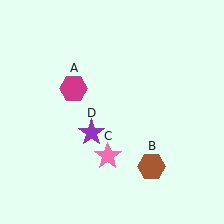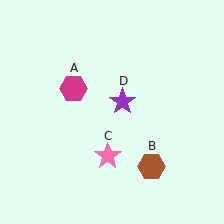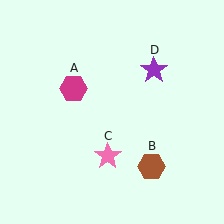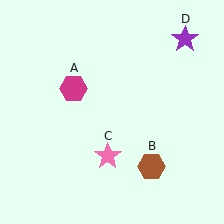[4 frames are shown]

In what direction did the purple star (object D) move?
The purple star (object D) moved up and to the right.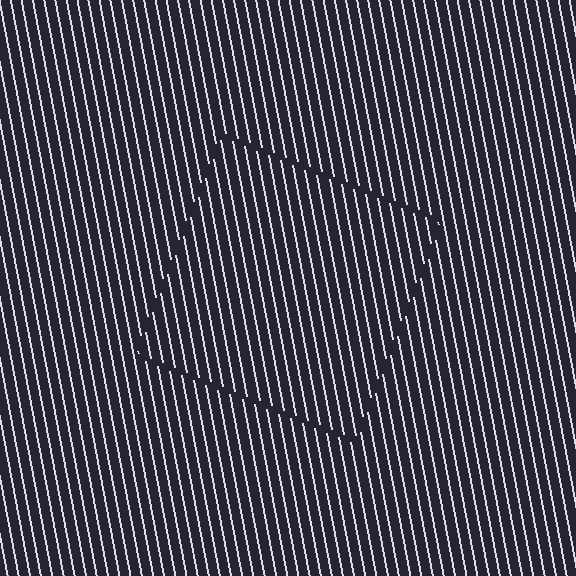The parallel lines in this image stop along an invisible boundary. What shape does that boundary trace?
An illusory square. The interior of the shape contains the same grating, shifted by half a period — the contour is defined by the phase discontinuity where line-ends from the inner and outer gratings abut.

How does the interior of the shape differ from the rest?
The interior of the shape contains the same grating, shifted by half a period — the contour is defined by the phase discontinuity where line-ends from the inner and outer gratings abut.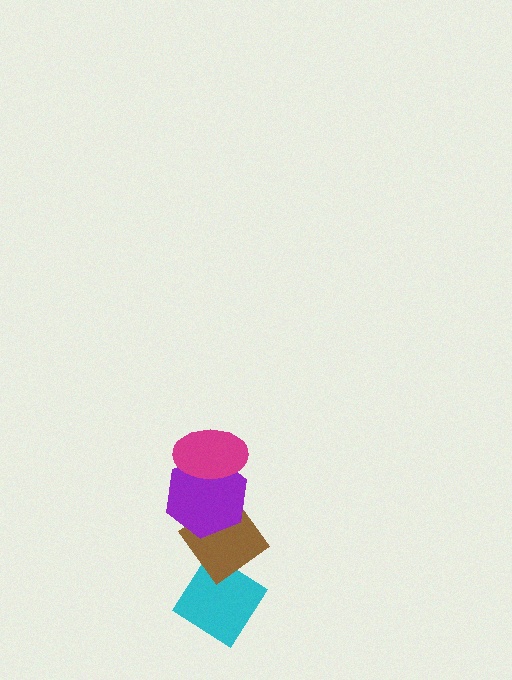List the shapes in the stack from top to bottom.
From top to bottom: the magenta ellipse, the purple hexagon, the brown diamond, the cyan diamond.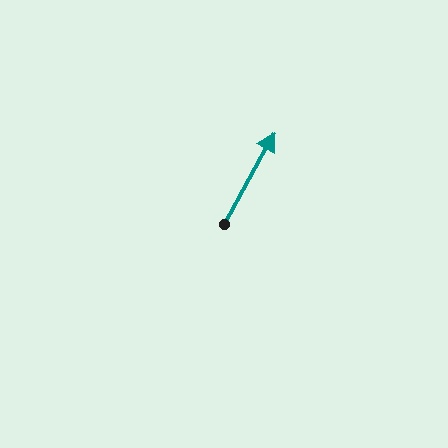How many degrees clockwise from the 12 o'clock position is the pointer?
Approximately 29 degrees.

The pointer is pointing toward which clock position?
Roughly 1 o'clock.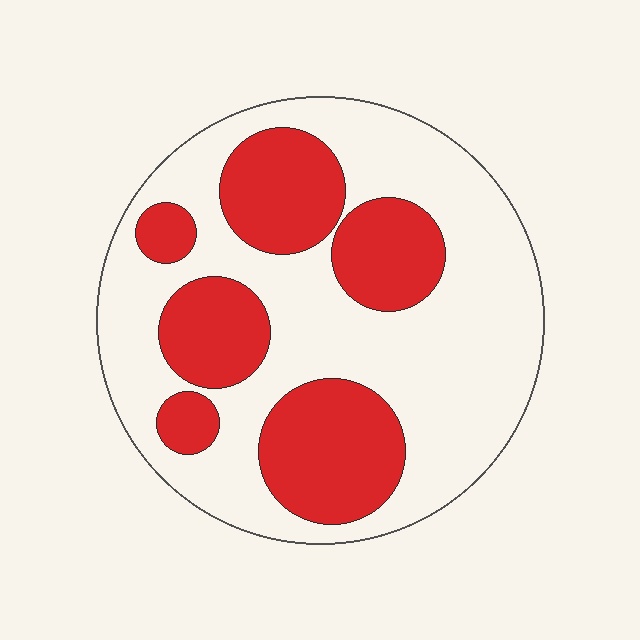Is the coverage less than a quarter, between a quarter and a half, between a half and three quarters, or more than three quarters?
Between a quarter and a half.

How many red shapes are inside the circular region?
6.